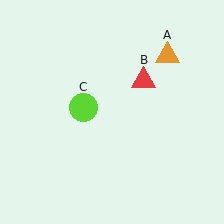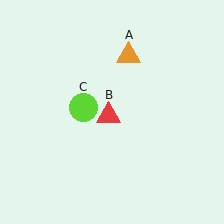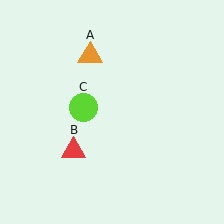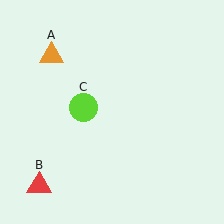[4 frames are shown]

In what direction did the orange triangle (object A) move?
The orange triangle (object A) moved left.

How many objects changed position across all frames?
2 objects changed position: orange triangle (object A), red triangle (object B).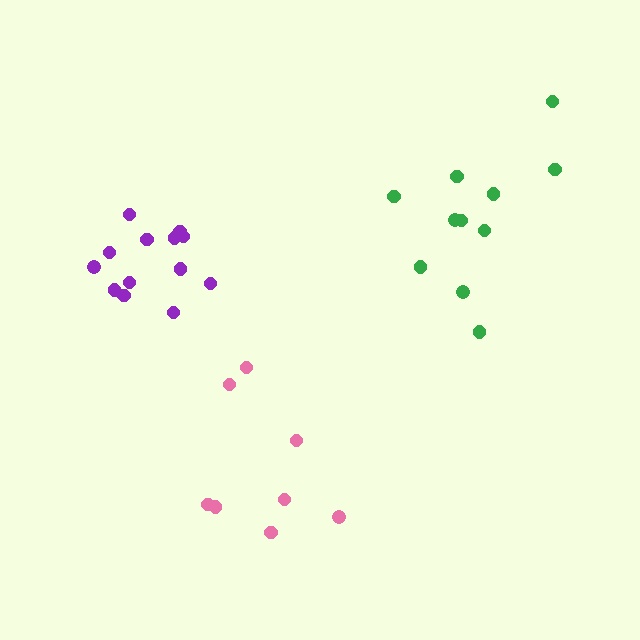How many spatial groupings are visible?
There are 3 spatial groupings.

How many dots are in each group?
Group 1: 8 dots, Group 2: 14 dots, Group 3: 11 dots (33 total).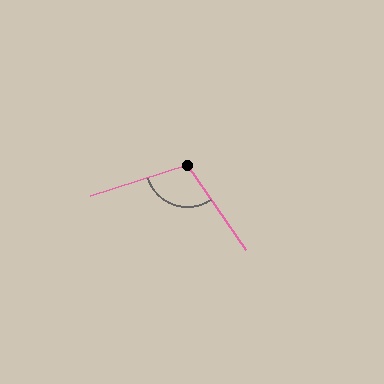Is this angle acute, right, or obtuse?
It is obtuse.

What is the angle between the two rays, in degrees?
Approximately 107 degrees.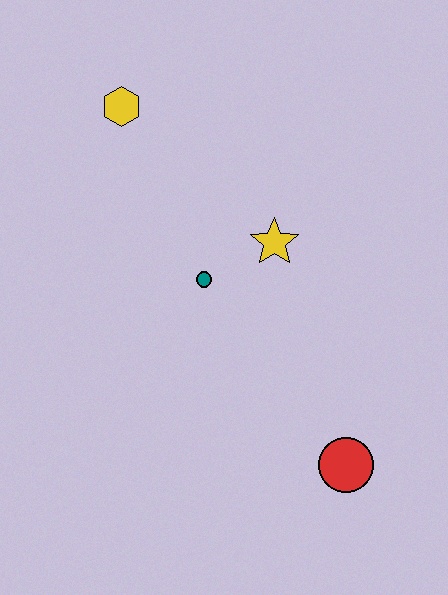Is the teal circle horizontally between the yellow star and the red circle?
No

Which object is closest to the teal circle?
The yellow star is closest to the teal circle.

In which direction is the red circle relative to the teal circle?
The red circle is below the teal circle.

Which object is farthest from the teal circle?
The red circle is farthest from the teal circle.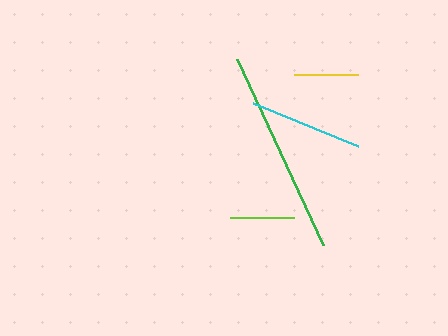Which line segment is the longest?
The green line is the longest at approximately 205 pixels.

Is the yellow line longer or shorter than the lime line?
The lime line is longer than the yellow line.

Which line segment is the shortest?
The yellow line is the shortest at approximately 65 pixels.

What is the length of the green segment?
The green segment is approximately 205 pixels long.